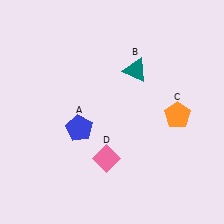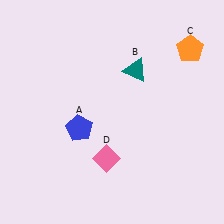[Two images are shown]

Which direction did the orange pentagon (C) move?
The orange pentagon (C) moved up.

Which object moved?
The orange pentagon (C) moved up.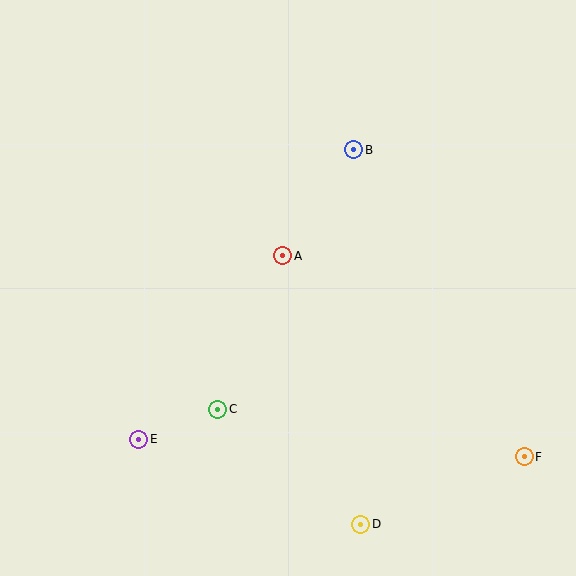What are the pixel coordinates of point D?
Point D is at (361, 524).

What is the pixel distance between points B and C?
The distance between B and C is 293 pixels.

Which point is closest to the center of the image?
Point A at (283, 256) is closest to the center.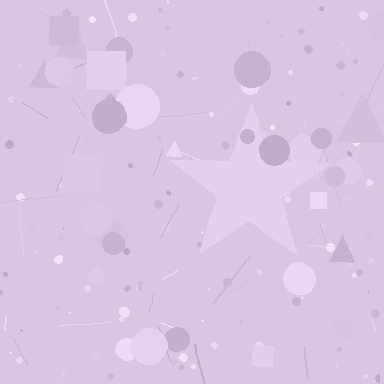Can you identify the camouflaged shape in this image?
The camouflaged shape is a star.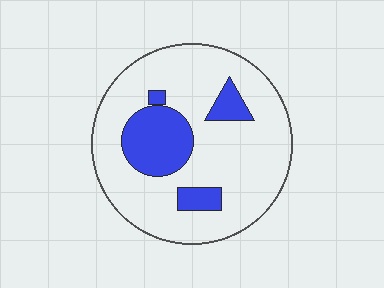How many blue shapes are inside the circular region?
4.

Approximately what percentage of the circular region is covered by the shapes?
Approximately 20%.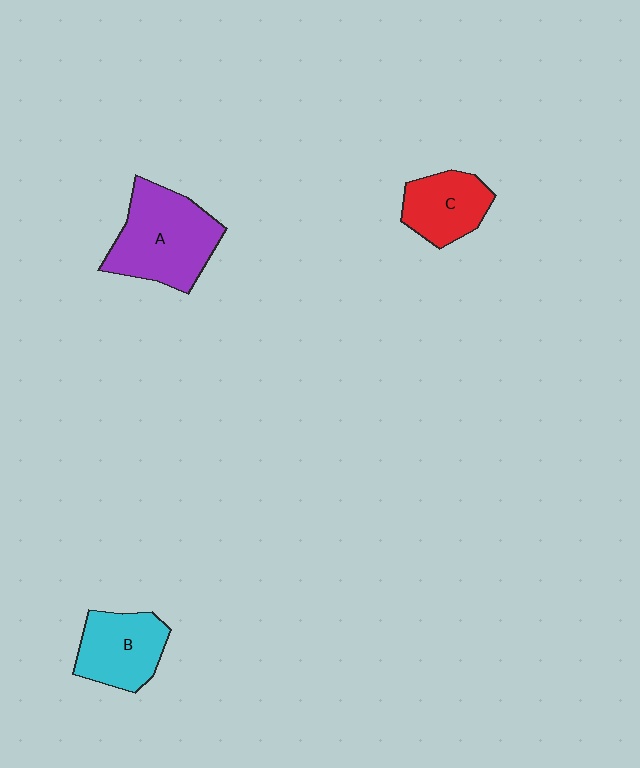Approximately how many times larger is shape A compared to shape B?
Approximately 1.4 times.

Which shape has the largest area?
Shape A (purple).